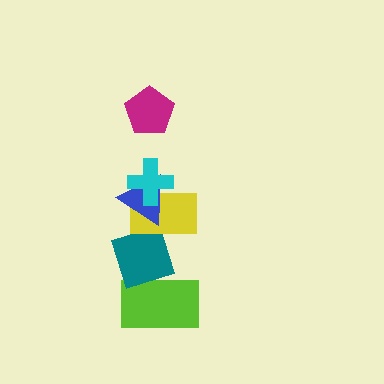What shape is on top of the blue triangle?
The cyan cross is on top of the blue triangle.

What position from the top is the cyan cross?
The cyan cross is 2nd from the top.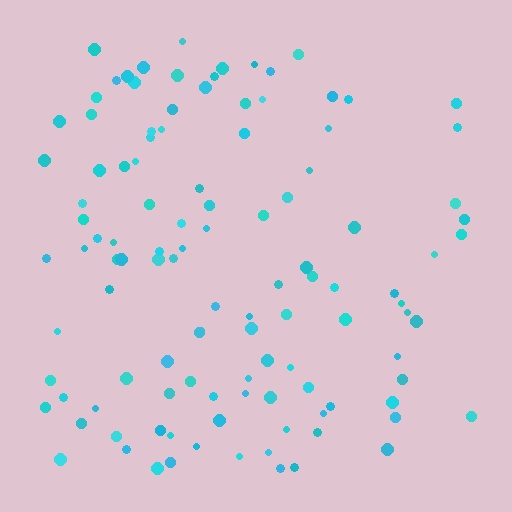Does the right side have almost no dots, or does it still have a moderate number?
Still a moderate number, just noticeably fewer than the left.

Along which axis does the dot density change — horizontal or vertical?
Horizontal.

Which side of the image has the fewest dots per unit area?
The right.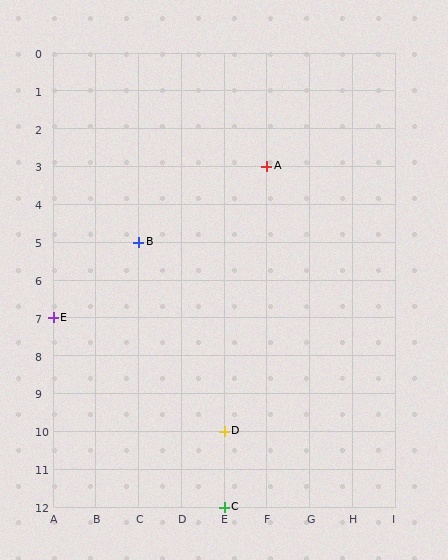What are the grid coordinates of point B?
Point B is at grid coordinates (C, 5).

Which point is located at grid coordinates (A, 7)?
Point E is at (A, 7).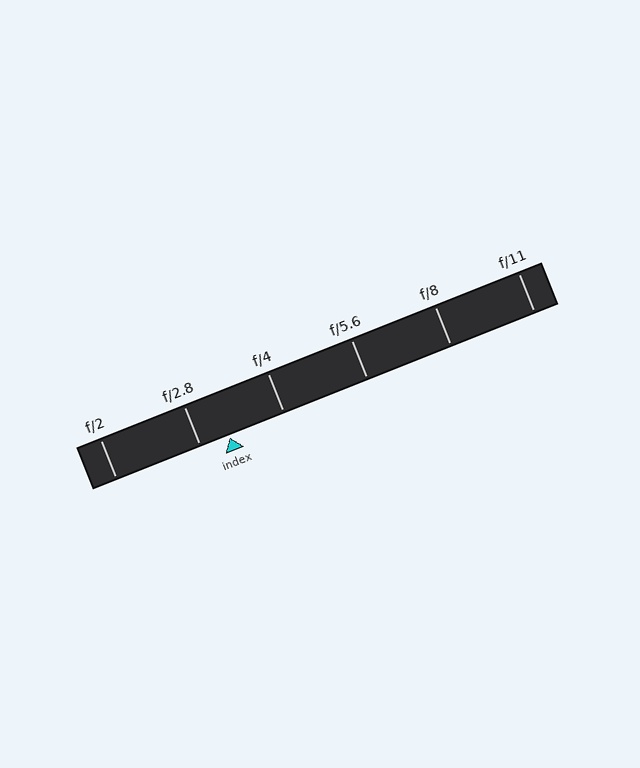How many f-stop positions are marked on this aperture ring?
There are 6 f-stop positions marked.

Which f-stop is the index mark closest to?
The index mark is closest to f/2.8.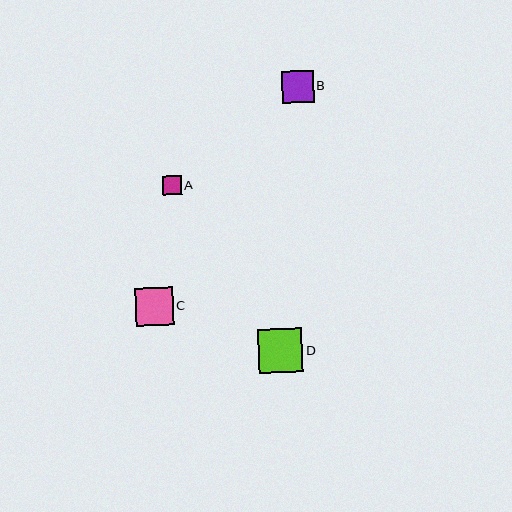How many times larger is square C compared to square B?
Square C is approximately 1.2 times the size of square B.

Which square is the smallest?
Square A is the smallest with a size of approximately 19 pixels.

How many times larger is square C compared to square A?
Square C is approximately 2.0 times the size of square A.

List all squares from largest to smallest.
From largest to smallest: D, C, B, A.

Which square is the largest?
Square D is the largest with a size of approximately 45 pixels.